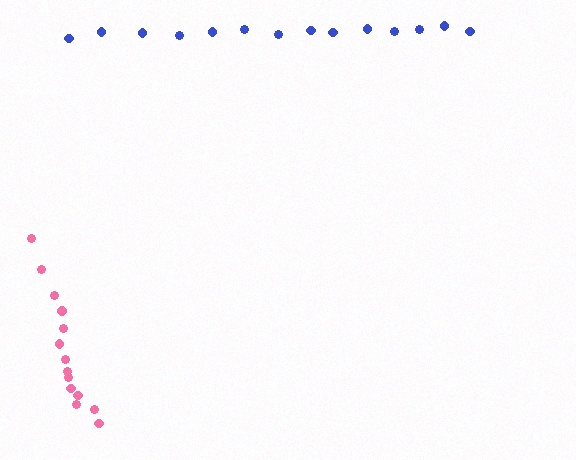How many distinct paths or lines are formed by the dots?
There are 2 distinct paths.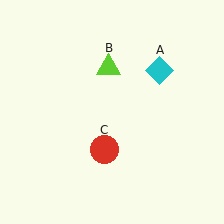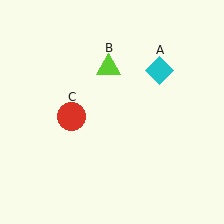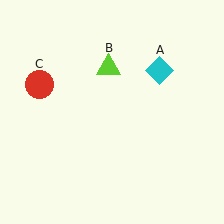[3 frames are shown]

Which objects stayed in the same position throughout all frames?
Cyan diamond (object A) and lime triangle (object B) remained stationary.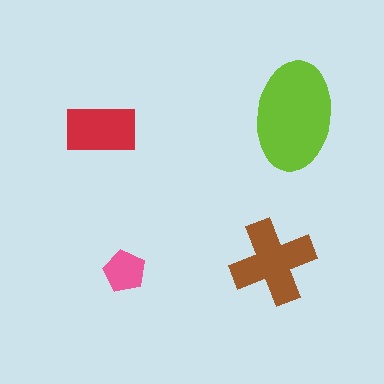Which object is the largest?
The lime ellipse.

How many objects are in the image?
There are 4 objects in the image.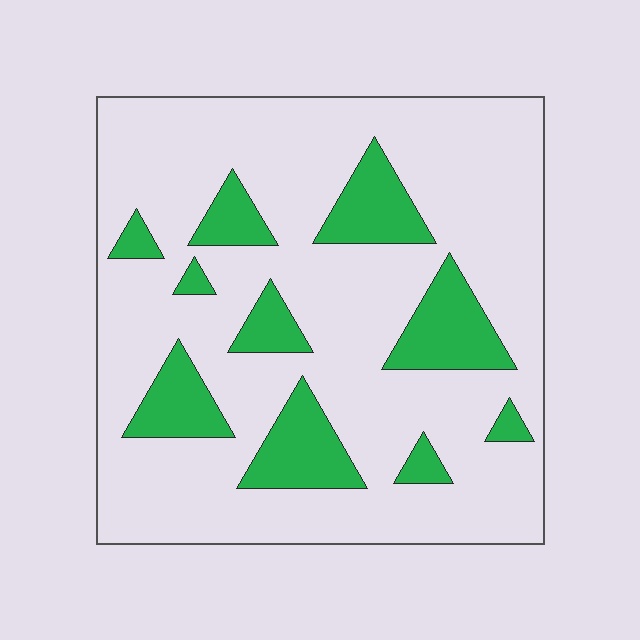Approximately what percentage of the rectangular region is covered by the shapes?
Approximately 20%.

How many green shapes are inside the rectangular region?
10.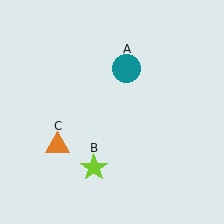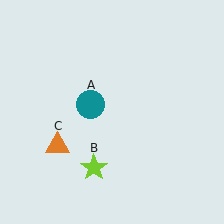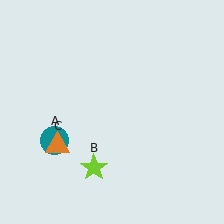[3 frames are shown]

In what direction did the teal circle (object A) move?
The teal circle (object A) moved down and to the left.